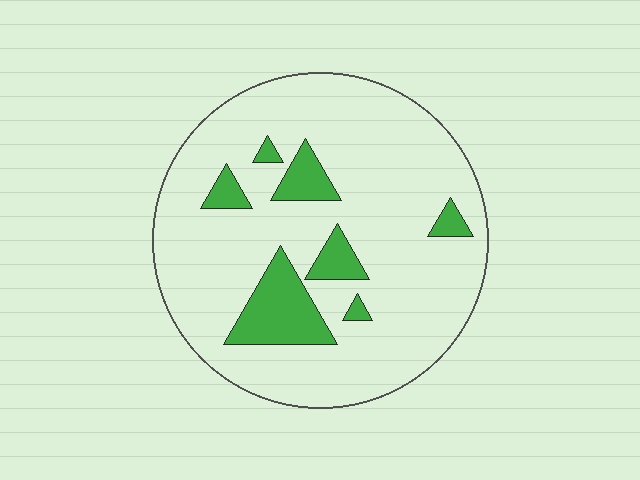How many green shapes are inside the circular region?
7.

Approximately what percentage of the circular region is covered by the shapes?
Approximately 15%.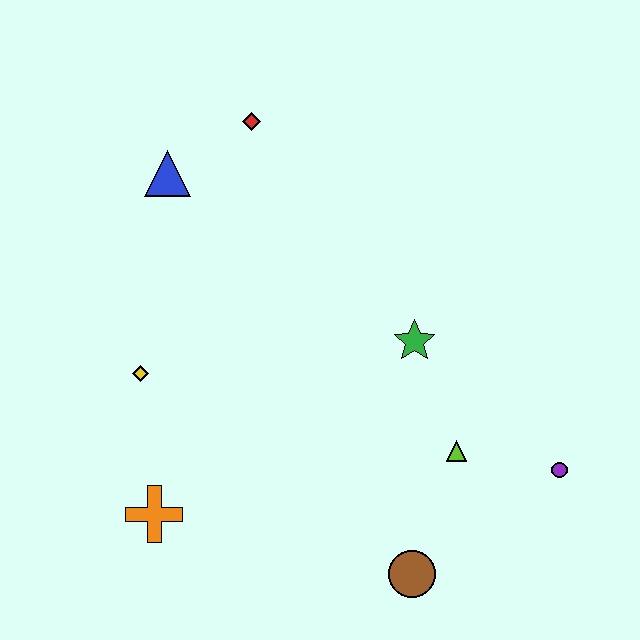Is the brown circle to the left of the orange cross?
No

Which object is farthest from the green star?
The orange cross is farthest from the green star.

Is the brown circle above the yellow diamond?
No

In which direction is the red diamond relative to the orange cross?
The red diamond is above the orange cross.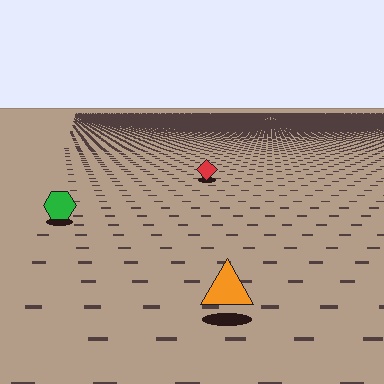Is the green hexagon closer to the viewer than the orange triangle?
No. The orange triangle is closer — you can tell from the texture gradient: the ground texture is coarser near it.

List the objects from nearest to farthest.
From nearest to farthest: the orange triangle, the green hexagon, the red diamond.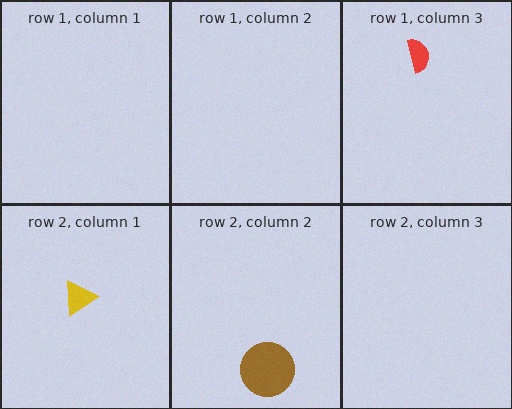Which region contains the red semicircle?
The row 1, column 3 region.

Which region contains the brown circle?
The row 2, column 2 region.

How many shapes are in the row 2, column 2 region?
1.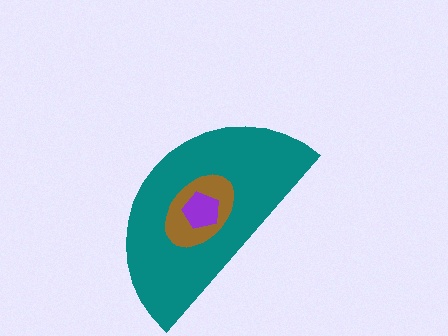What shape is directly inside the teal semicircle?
The brown ellipse.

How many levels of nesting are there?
3.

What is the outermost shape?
The teal semicircle.